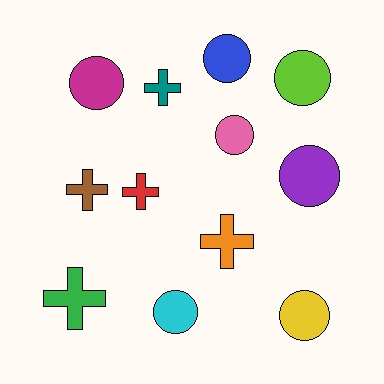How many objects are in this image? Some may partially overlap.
There are 12 objects.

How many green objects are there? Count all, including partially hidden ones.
There is 1 green object.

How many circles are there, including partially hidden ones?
There are 7 circles.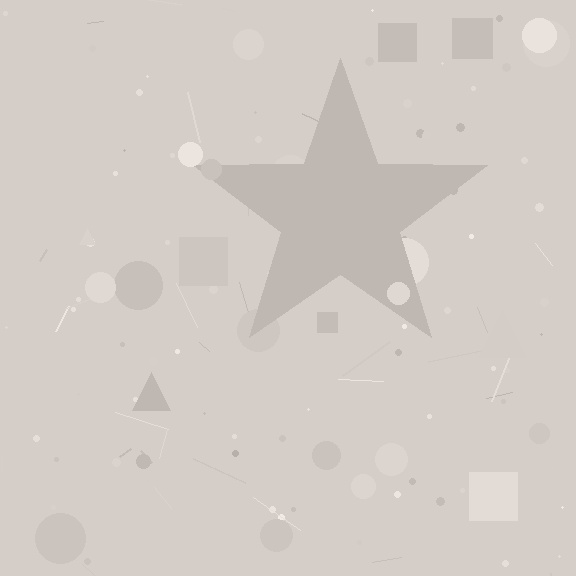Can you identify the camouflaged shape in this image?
The camouflaged shape is a star.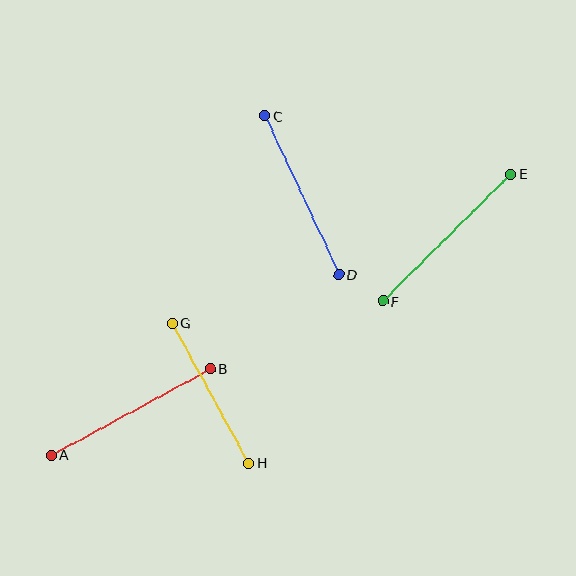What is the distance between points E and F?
The distance is approximately 181 pixels.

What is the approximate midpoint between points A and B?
The midpoint is at approximately (131, 412) pixels.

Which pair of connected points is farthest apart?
Points A and B are farthest apart.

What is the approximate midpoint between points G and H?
The midpoint is at approximately (210, 393) pixels.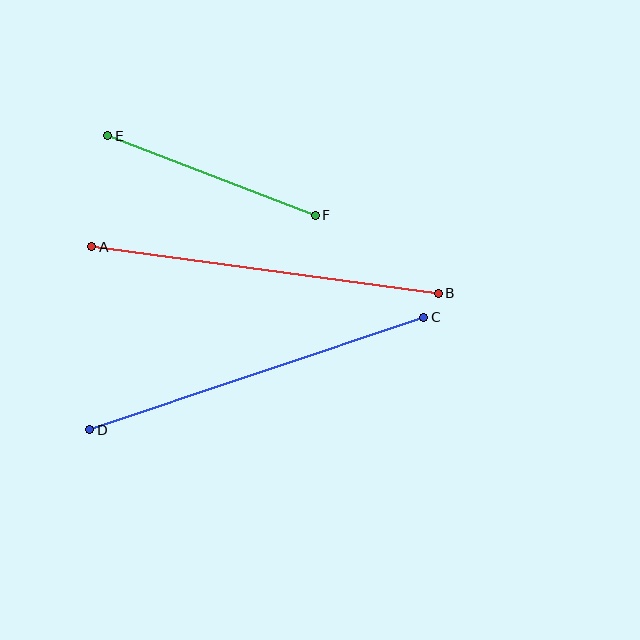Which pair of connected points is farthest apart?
Points C and D are farthest apart.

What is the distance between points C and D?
The distance is approximately 352 pixels.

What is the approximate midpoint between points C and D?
The midpoint is at approximately (257, 373) pixels.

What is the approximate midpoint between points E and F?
The midpoint is at approximately (211, 175) pixels.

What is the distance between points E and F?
The distance is approximately 222 pixels.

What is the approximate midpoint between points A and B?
The midpoint is at approximately (265, 270) pixels.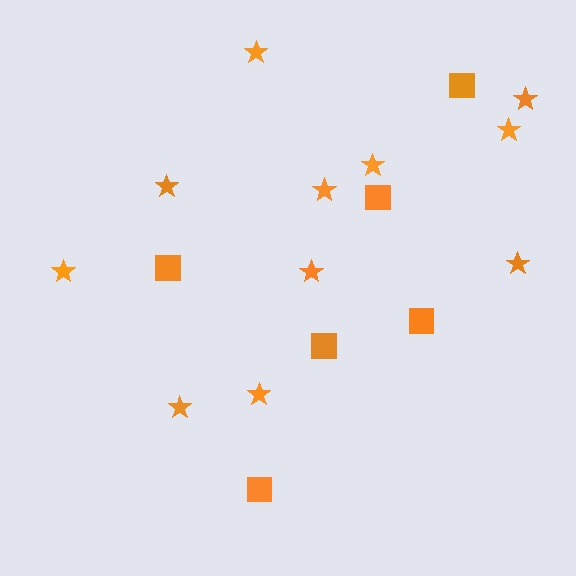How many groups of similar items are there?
There are 2 groups: one group of stars (11) and one group of squares (6).